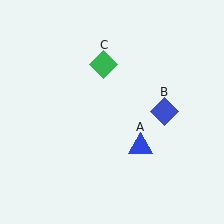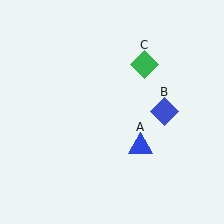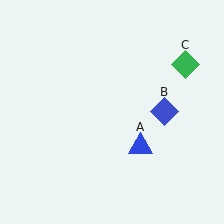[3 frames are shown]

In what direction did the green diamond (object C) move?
The green diamond (object C) moved right.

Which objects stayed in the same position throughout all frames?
Blue triangle (object A) and blue diamond (object B) remained stationary.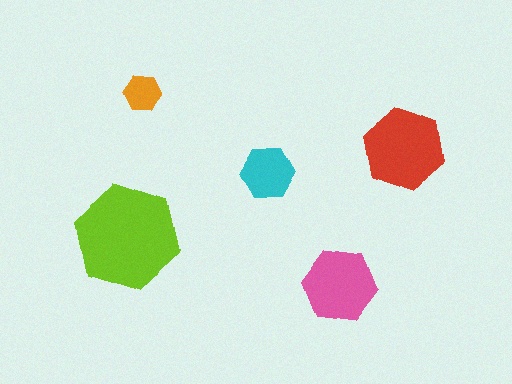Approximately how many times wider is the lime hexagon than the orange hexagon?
About 3 times wider.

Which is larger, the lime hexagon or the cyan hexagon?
The lime one.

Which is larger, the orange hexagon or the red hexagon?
The red one.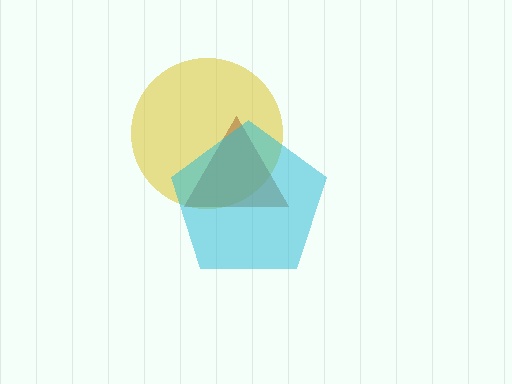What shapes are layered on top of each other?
The layered shapes are: a yellow circle, a brown triangle, a cyan pentagon.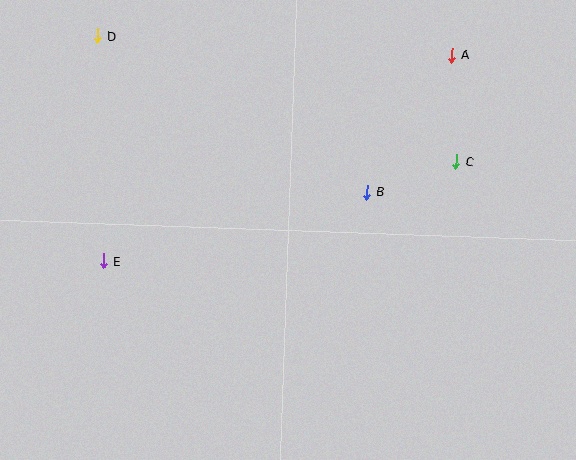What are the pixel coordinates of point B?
Point B is at (367, 192).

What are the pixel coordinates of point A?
Point A is at (452, 55).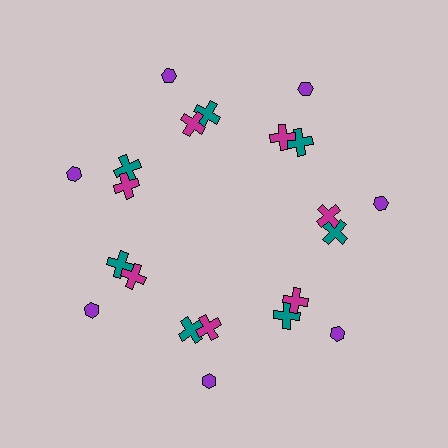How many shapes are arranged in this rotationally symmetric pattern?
There are 21 shapes, arranged in 7 groups of 3.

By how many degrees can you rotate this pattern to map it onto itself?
The pattern maps onto itself every 51 degrees of rotation.